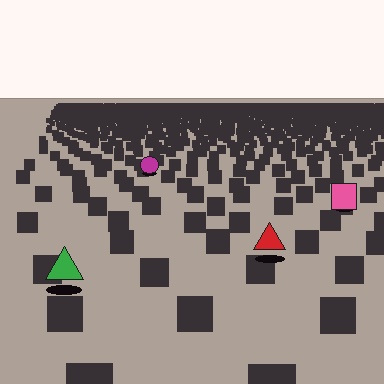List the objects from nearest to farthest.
From nearest to farthest: the green triangle, the red triangle, the pink square, the magenta circle.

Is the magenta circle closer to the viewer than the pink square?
No. The pink square is closer — you can tell from the texture gradient: the ground texture is coarser near it.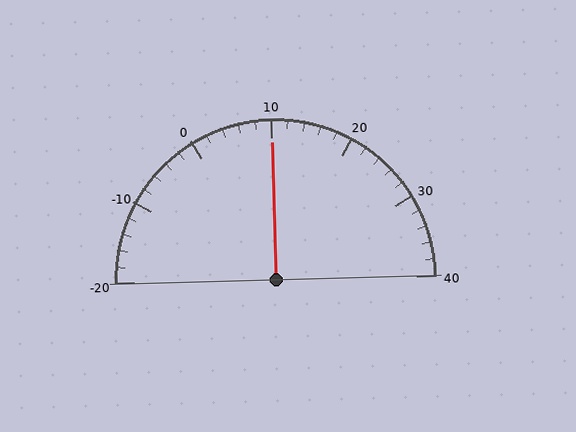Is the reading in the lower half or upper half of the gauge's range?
The reading is in the upper half of the range (-20 to 40).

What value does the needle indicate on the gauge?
The needle indicates approximately 10.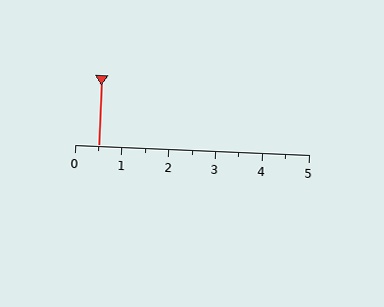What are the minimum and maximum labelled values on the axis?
The axis runs from 0 to 5.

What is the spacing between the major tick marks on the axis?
The major ticks are spaced 1 apart.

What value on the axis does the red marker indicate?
The marker indicates approximately 0.5.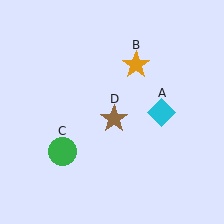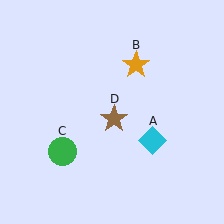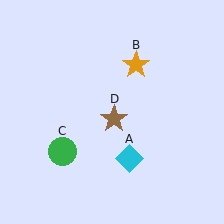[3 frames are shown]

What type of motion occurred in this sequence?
The cyan diamond (object A) rotated clockwise around the center of the scene.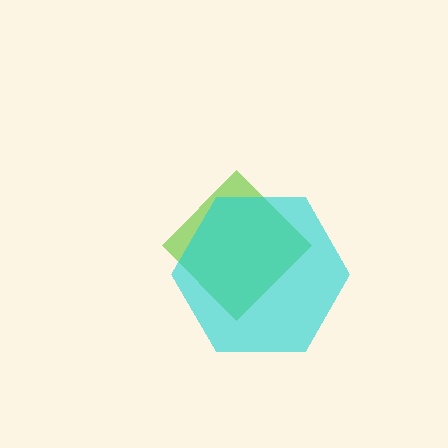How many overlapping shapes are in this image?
There are 2 overlapping shapes in the image.